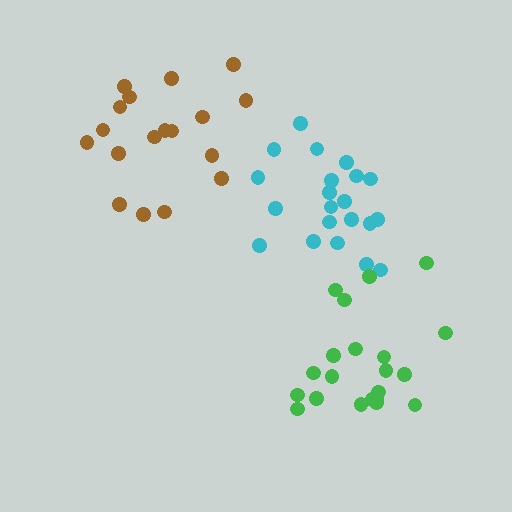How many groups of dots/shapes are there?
There are 3 groups.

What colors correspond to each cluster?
The clusters are colored: cyan, brown, green.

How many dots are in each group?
Group 1: 21 dots, Group 2: 18 dots, Group 3: 21 dots (60 total).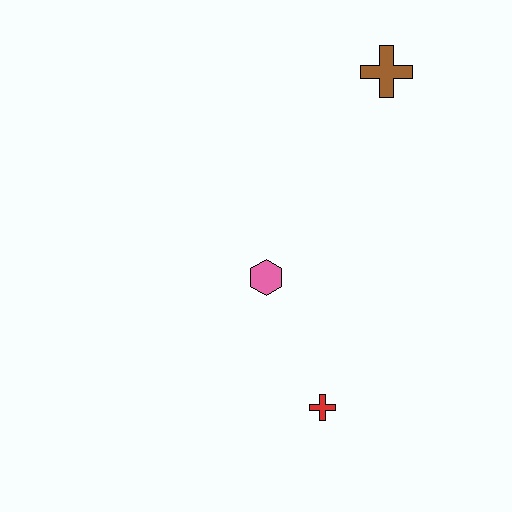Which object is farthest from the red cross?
The brown cross is farthest from the red cross.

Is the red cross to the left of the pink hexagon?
No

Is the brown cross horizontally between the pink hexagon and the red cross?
No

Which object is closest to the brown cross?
The pink hexagon is closest to the brown cross.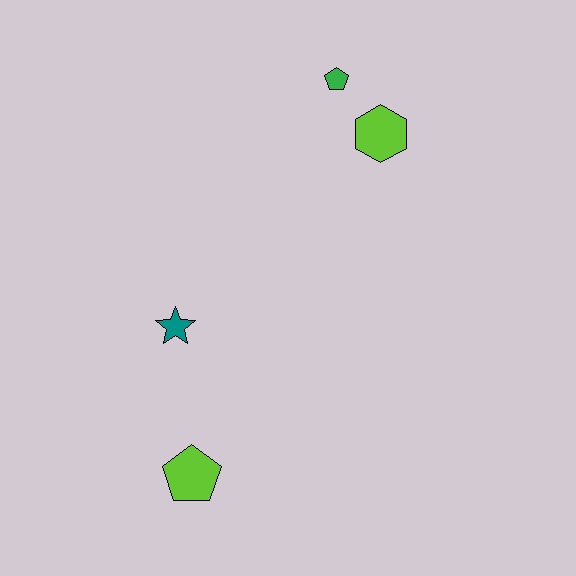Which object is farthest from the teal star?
The green pentagon is farthest from the teal star.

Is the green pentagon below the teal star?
No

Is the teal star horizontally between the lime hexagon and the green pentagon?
No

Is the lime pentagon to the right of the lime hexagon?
No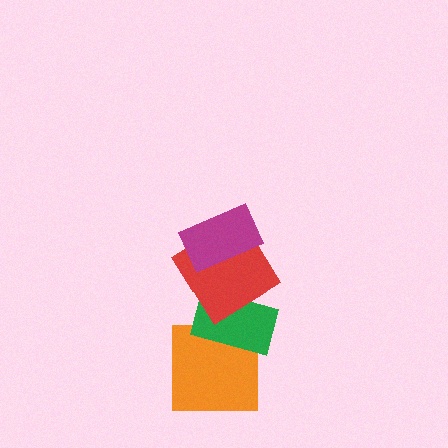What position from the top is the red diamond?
The red diamond is 2nd from the top.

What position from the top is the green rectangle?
The green rectangle is 3rd from the top.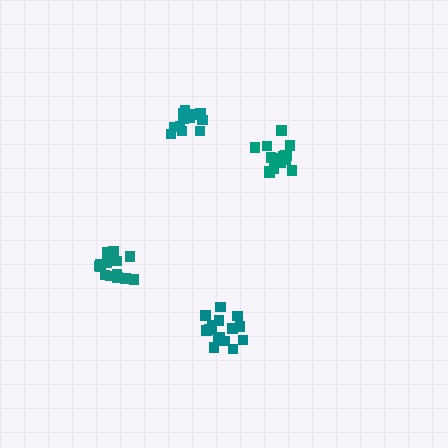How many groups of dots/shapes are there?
There are 4 groups.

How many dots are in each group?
Group 1: 15 dots, Group 2: 15 dots, Group 3: 21 dots, Group 4: 16 dots (67 total).